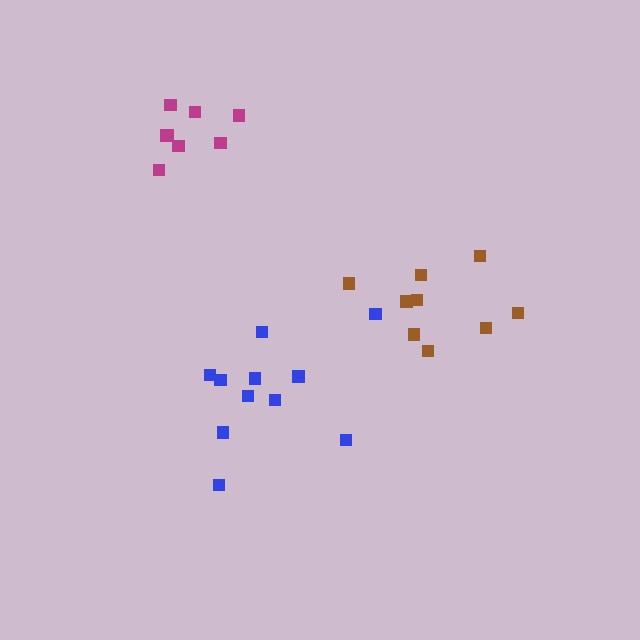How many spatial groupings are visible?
There are 3 spatial groupings.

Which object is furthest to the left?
The magenta cluster is leftmost.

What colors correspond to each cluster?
The clusters are colored: blue, magenta, brown.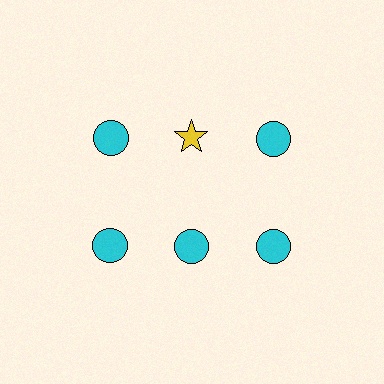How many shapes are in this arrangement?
There are 6 shapes arranged in a grid pattern.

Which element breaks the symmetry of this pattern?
The yellow star in the top row, second from left column breaks the symmetry. All other shapes are cyan circles.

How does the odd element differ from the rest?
It differs in both color (yellow instead of cyan) and shape (star instead of circle).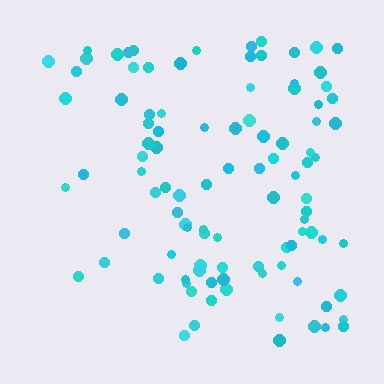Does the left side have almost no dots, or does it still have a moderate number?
Still a moderate number, just noticeably fewer than the right.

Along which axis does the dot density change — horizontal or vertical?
Horizontal.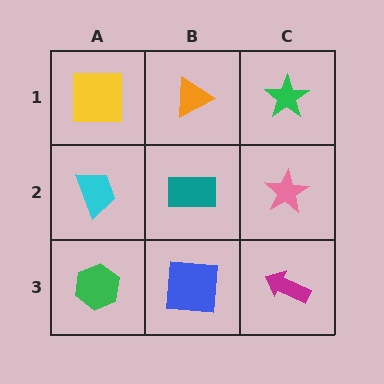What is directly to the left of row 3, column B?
A green hexagon.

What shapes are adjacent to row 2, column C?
A green star (row 1, column C), a magenta arrow (row 3, column C), a teal rectangle (row 2, column B).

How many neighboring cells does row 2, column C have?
3.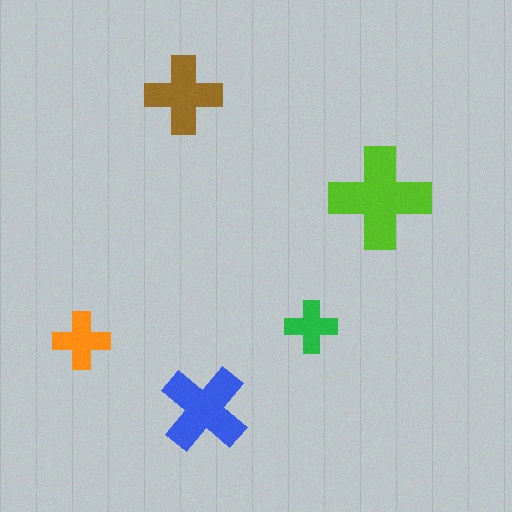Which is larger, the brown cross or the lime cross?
The lime one.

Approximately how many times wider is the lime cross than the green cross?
About 2 times wider.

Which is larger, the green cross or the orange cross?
The orange one.